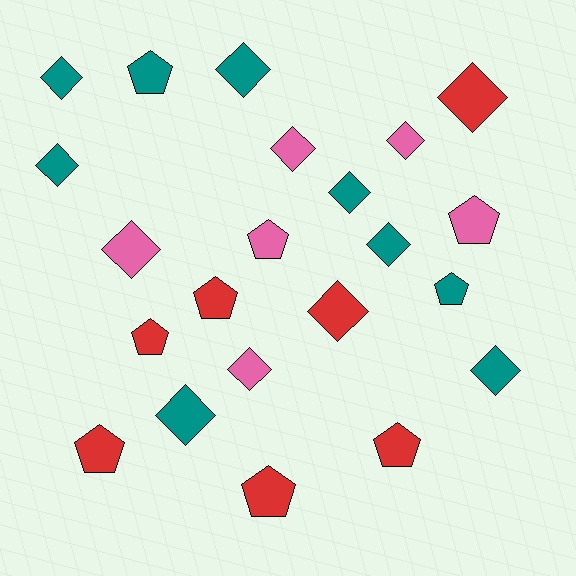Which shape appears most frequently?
Diamond, with 13 objects.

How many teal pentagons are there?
There are 2 teal pentagons.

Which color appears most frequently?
Teal, with 9 objects.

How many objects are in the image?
There are 22 objects.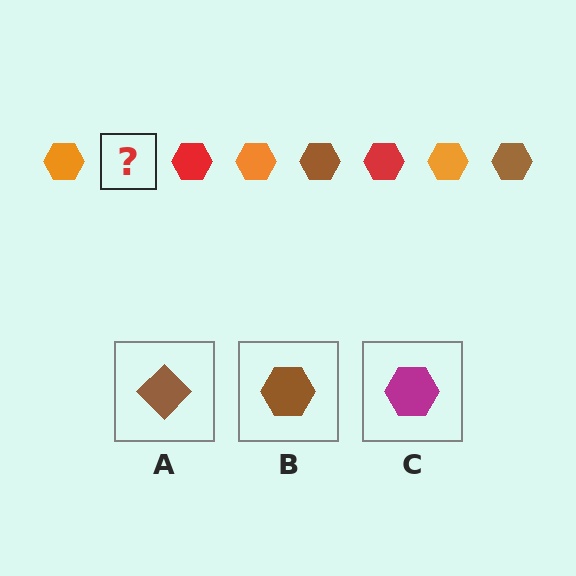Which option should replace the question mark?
Option B.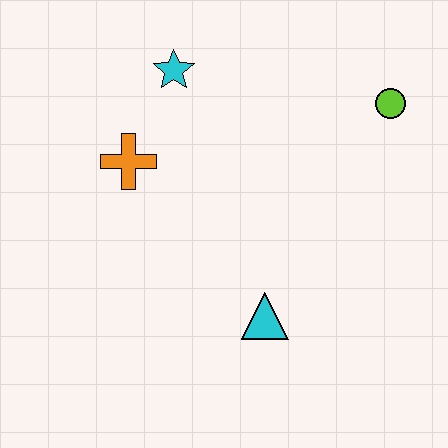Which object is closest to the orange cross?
The cyan star is closest to the orange cross.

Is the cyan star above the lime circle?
Yes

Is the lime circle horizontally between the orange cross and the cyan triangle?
No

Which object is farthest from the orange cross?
The lime circle is farthest from the orange cross.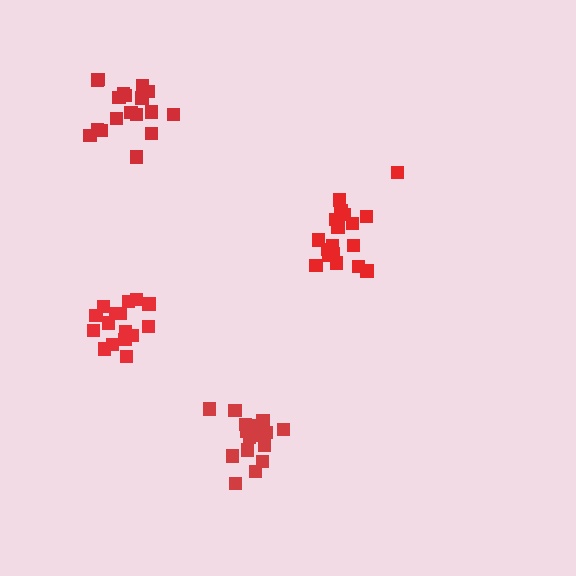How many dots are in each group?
Group 1: 16 dots, Group 2: 17 dots, Group 3: 18 dots, Group 4: 18 dots (69 total).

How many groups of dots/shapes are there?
There are 4 groups.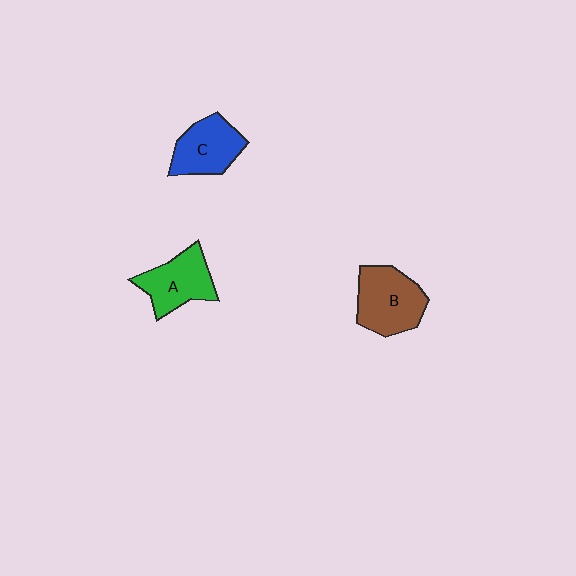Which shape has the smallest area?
Shape C (blue).